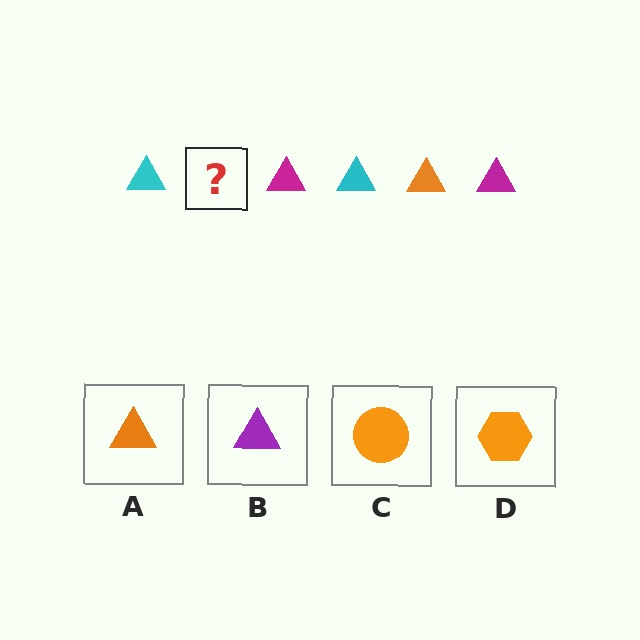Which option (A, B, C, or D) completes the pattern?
A.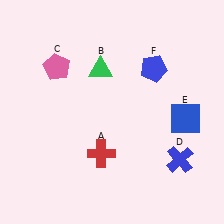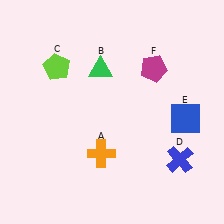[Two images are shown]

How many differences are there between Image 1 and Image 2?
There are 3 differences between the two images.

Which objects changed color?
A changed from red to orange. C changed from pink to lime. F changed from blue to magenta.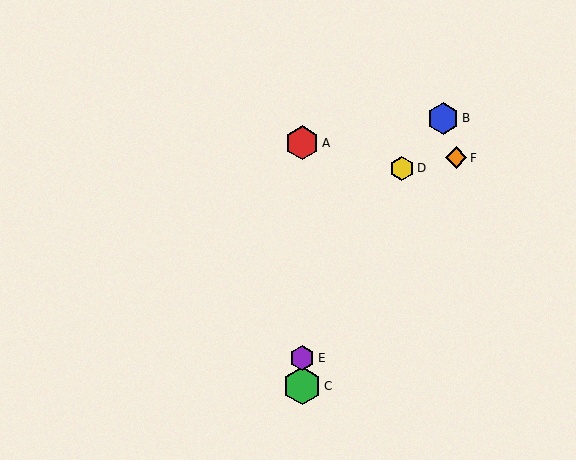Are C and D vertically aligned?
No, C is at x≈302 and D is at x≈402.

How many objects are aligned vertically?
3 objects (A, C, E) are aligned vertically.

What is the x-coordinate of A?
Object A is at x≈302.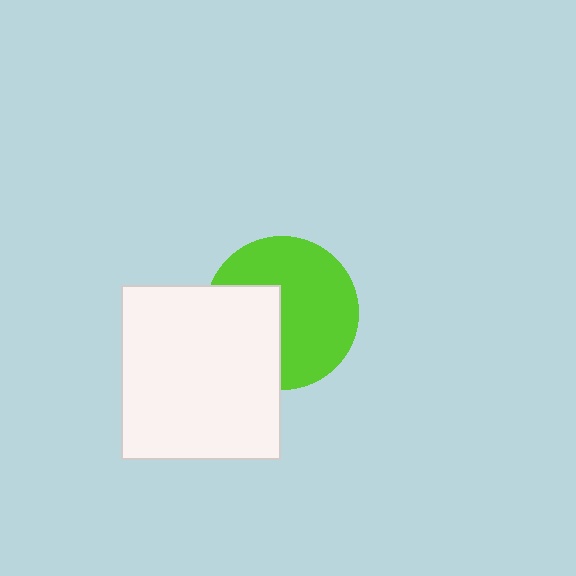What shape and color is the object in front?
The object in front is a white rectangle.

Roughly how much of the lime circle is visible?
About half of it is visible (roughly 64%).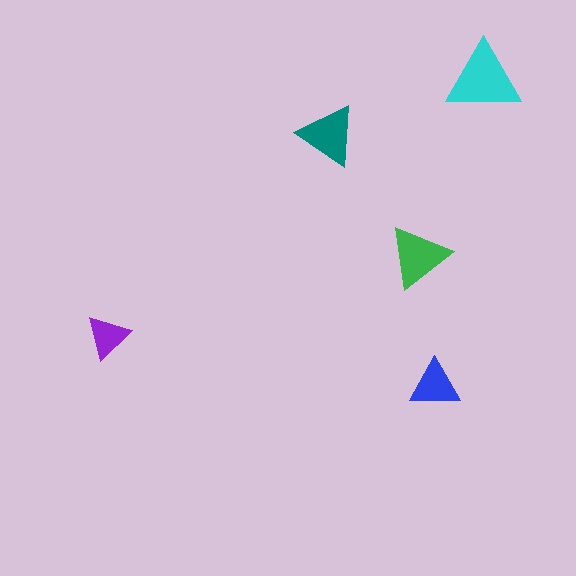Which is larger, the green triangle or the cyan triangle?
The cyan one.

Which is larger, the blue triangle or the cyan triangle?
The cyan one.